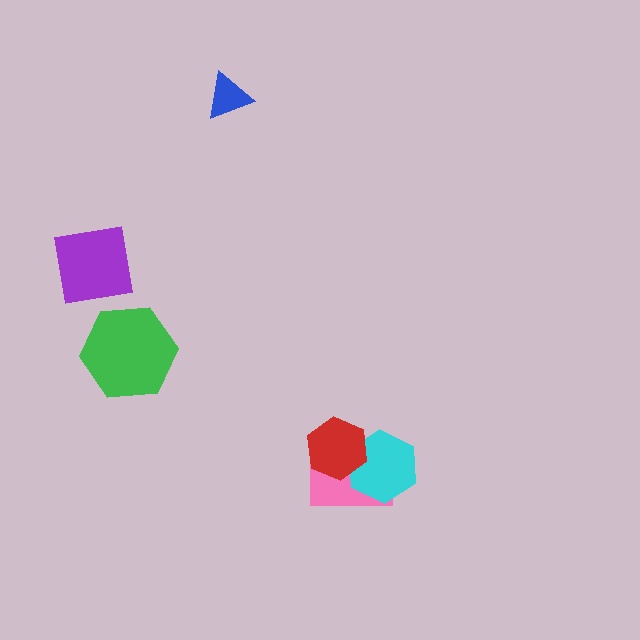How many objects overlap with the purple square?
0 objects overlap with the purple square.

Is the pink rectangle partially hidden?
Yes, it is partially covered by another shape.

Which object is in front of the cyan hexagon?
The red hexagon is in front of the cyan hexagon.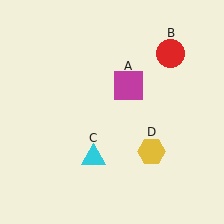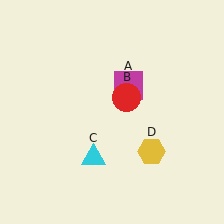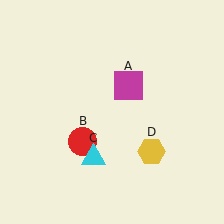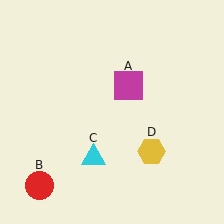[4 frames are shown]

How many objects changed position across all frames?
1 object changed position: red circle (object B).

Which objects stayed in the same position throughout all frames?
Magenta square (object A) and cyan triangle (object C) and yellow hexagon (object D) remained stationary.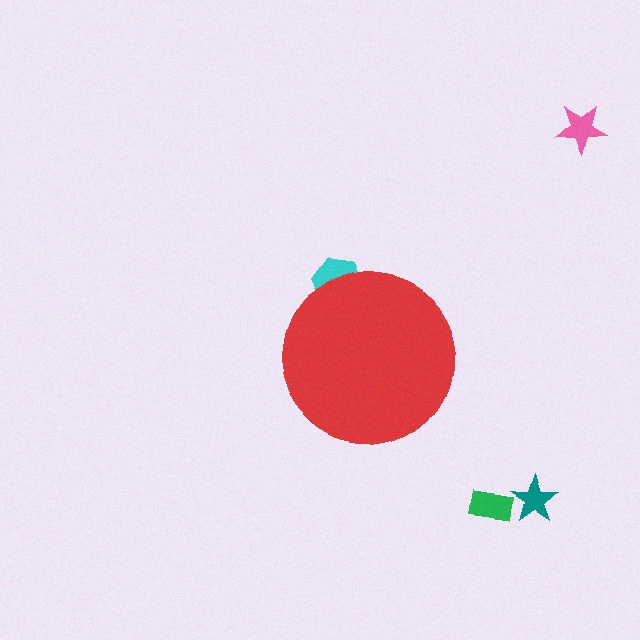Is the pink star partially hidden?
No, the pink star is fully visible.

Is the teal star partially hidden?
No, the teal star is fully visible.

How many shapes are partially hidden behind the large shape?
1 shape is partially hidden.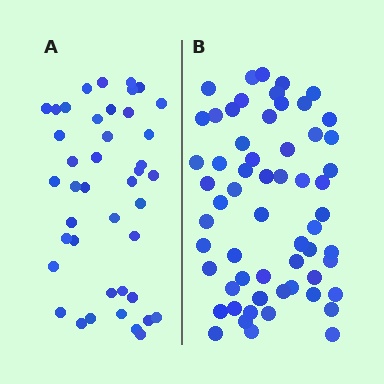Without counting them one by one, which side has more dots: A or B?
Region B (the right region) has more dots.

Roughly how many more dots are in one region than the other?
Region B has approximately 20 more dots than region A.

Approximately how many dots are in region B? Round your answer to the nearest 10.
About 60 dots.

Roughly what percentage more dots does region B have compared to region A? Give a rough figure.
About 45% more.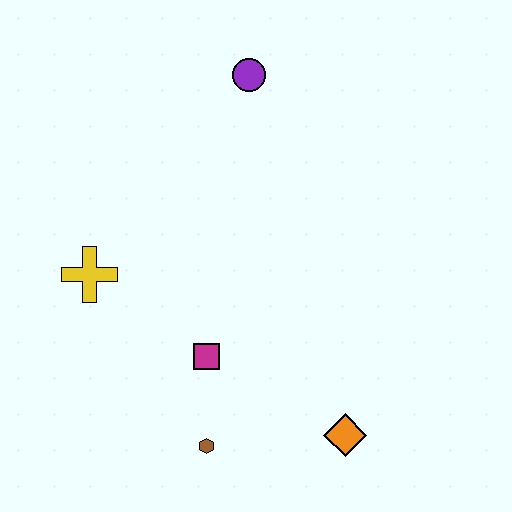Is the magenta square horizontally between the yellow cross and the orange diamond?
Yes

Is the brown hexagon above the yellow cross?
No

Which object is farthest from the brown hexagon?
The purple circle is farthest from the brown hexagon.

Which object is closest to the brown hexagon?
The magenta square is closest to the brown hexagon.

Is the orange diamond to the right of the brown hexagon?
Yes